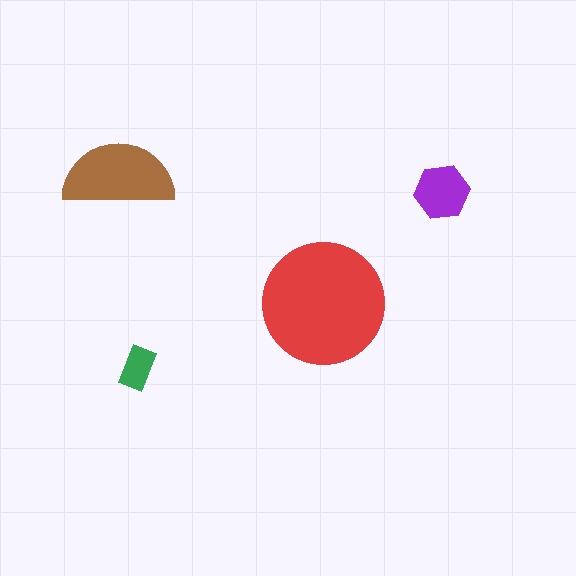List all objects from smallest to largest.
The green rectangle, the purple hexagon, the brown semicircle, the red circle.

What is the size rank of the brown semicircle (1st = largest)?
2nd.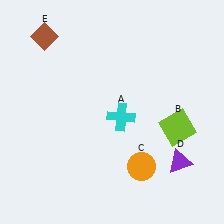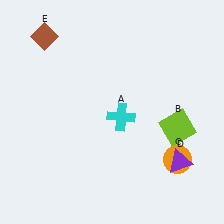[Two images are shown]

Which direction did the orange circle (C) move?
The orange circle (C) moved right.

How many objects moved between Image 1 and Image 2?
1 object moved between the two images.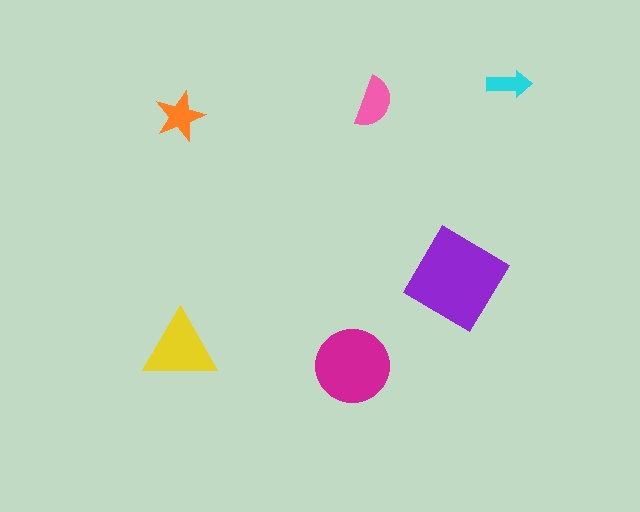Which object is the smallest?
The cyan arrow.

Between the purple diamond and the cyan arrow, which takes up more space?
The purple diamond.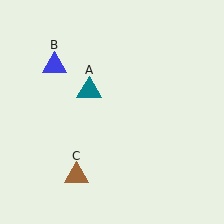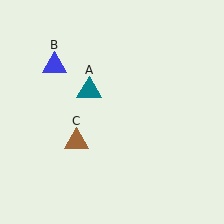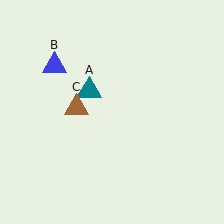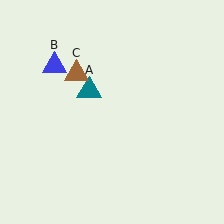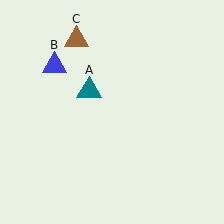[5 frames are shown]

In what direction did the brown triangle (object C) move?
The brown triangle (object C) moved up.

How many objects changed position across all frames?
1 object changed position: brown triangle (object C).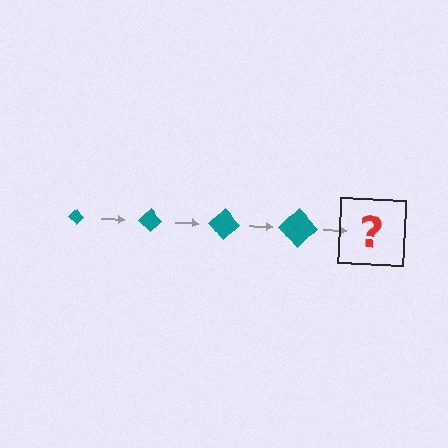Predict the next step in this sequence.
The next step is a teal diamond, larger than the previous one.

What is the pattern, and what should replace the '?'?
The pattern is that the diamond gets progressively larger each step. The '?' should be a teal diamond, larger than the previous one.